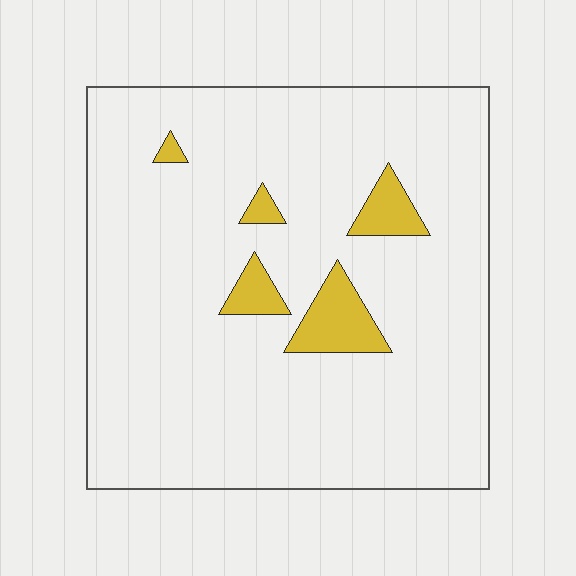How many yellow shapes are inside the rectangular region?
5.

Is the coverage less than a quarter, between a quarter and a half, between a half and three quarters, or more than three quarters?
Less than a quarter.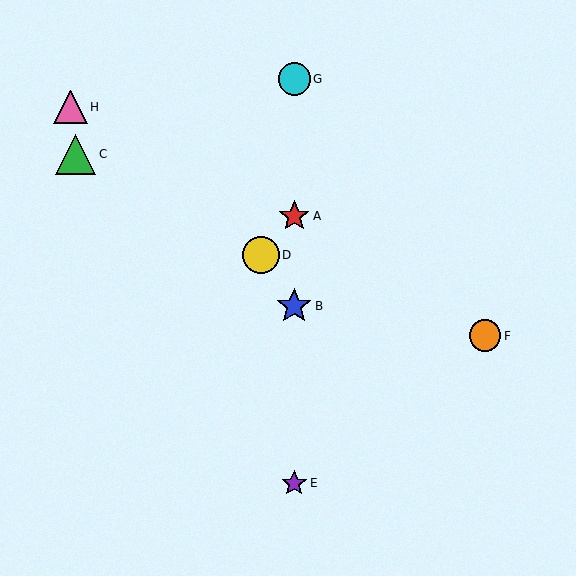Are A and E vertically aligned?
Yes, both are at x≈294.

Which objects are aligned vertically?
Objects A, B, E, G are aligned vertically.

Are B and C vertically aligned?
No, B is at x≈294 and C is at x≈76.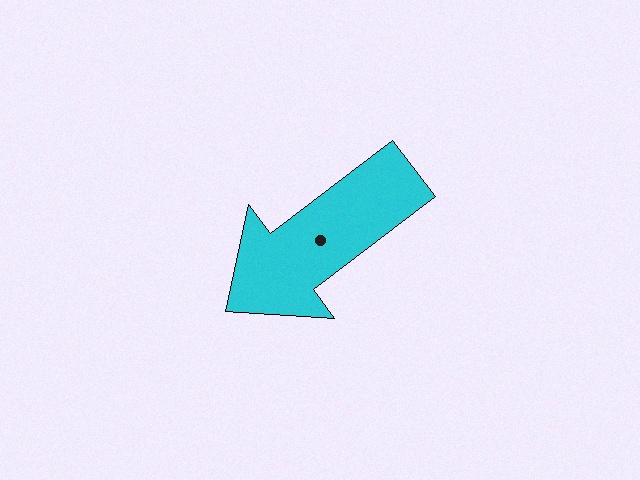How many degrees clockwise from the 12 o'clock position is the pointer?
Approximately 233 degrees.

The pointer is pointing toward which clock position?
Roughly 8 o'clock.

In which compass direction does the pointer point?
Southwest.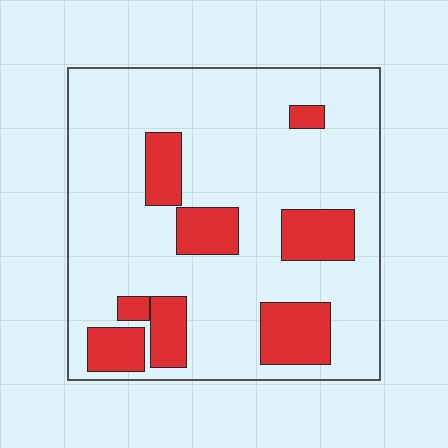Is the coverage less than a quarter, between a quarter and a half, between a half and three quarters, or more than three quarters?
Less than a quarter.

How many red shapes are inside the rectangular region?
8.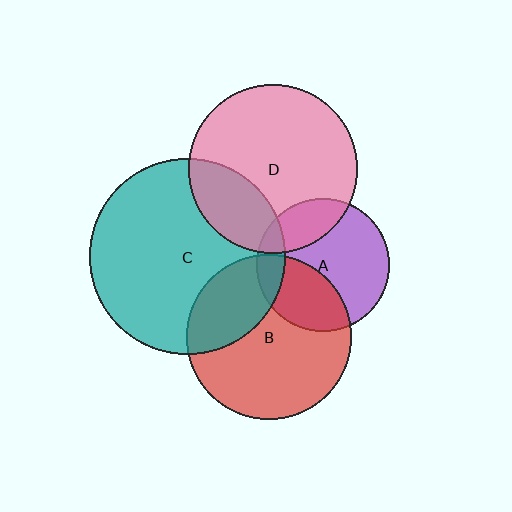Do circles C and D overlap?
Yes.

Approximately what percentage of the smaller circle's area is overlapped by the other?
Approximately 25%.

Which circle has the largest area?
Circle C (teal).